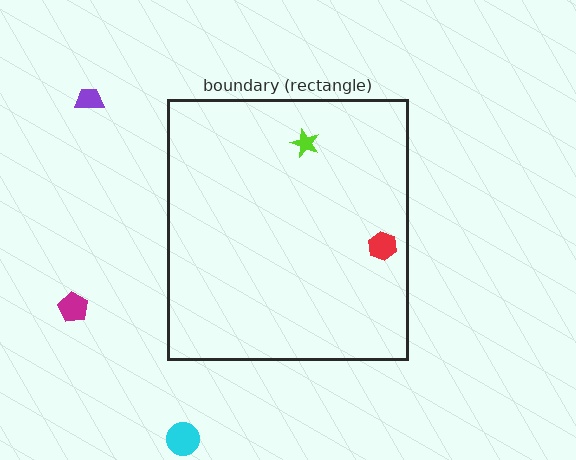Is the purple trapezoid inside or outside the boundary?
Outside.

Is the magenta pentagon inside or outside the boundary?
Outside.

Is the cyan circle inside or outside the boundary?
Outside.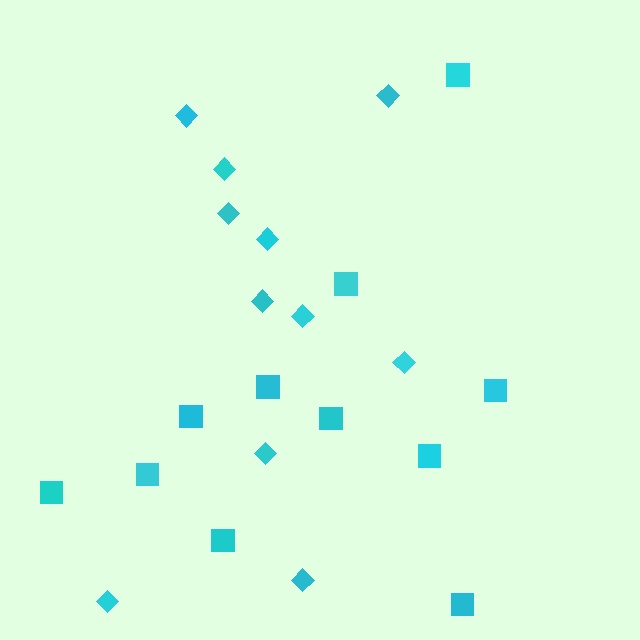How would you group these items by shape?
There are 2 groups: one group of diamonds (11) and one group of squares (11).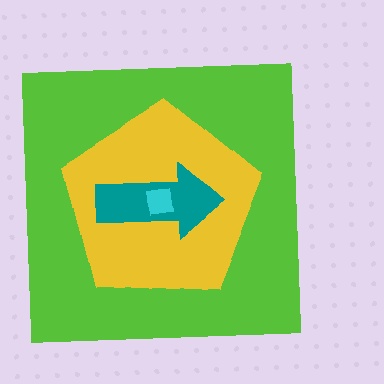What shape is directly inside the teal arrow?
The cyan square.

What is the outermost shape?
The lime square.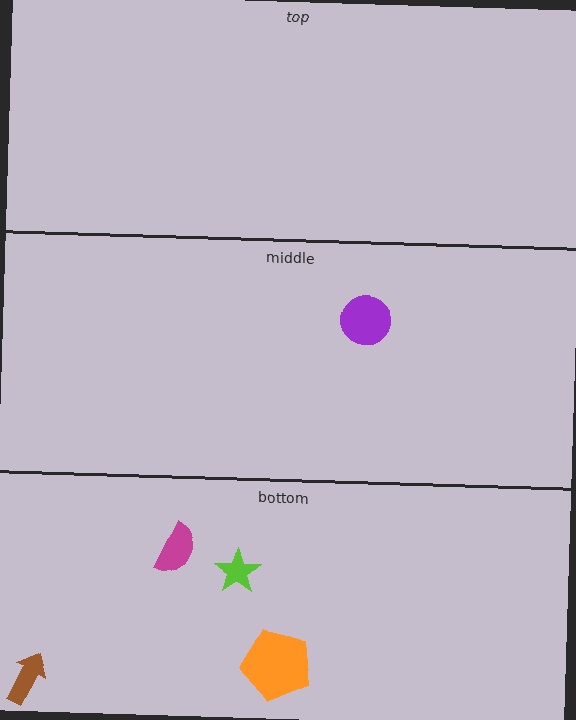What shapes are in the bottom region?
The brown arrow, the lime star, the magenta semicircle, the orange pentagon.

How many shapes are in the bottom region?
4.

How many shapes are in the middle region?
1.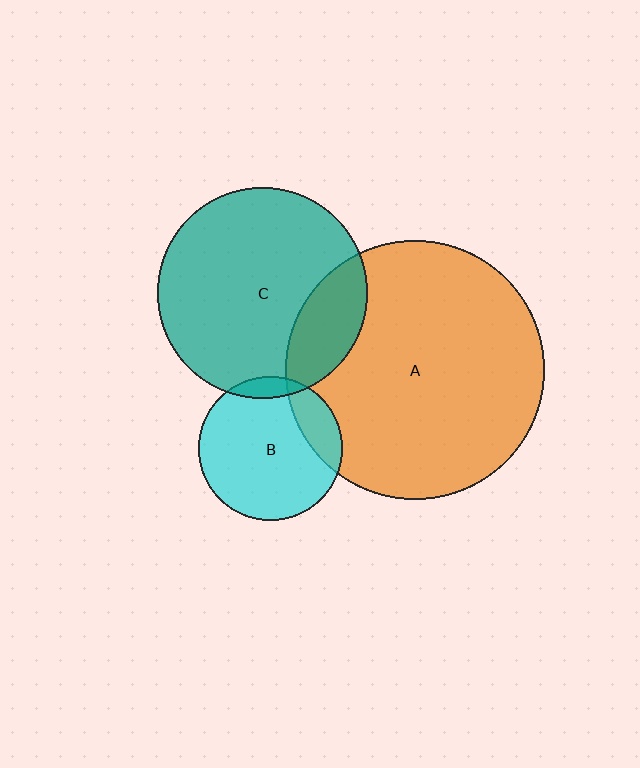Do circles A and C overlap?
Yes.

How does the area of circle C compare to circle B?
Approximately 2.1 times.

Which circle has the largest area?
Circle A (orange).